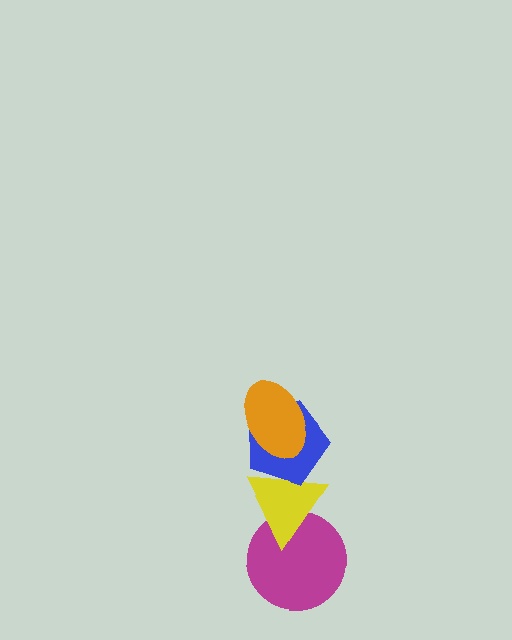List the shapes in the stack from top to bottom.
From top to bottom: the orange ellipse, the blue pentagon, the yellow triangle, the magenta circle.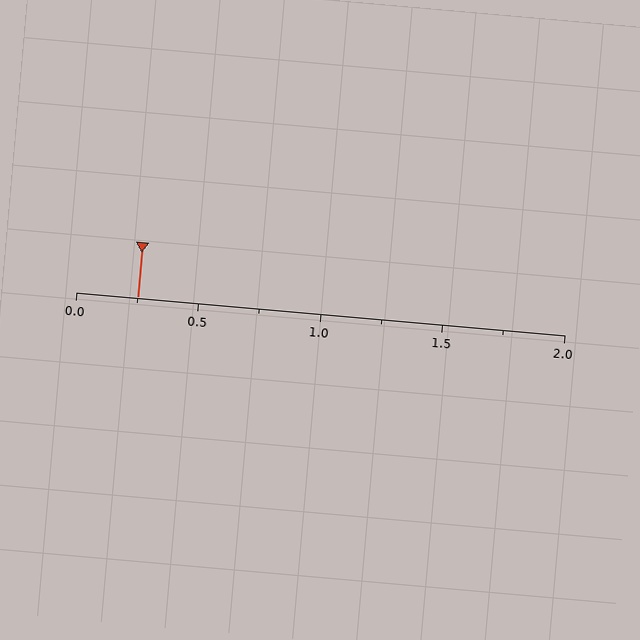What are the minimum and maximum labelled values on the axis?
The axis runs from 0.0 to 2.0.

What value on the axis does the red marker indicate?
The marker indicates approximately 0.25.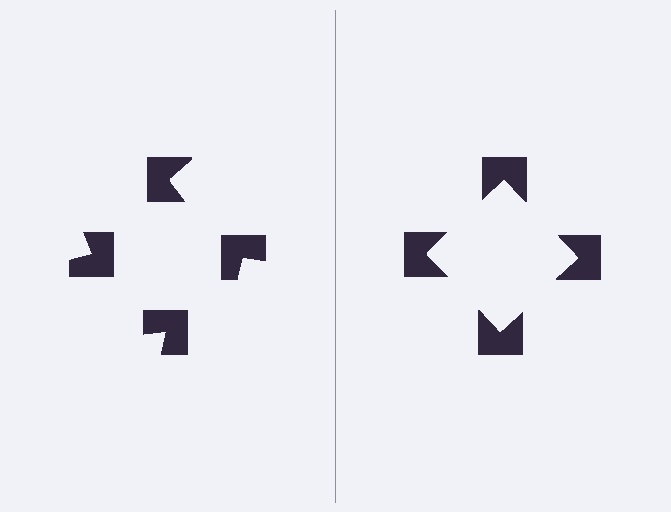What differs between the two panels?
The notched squares are positioned identically on both sides; only the wedge orientations differ. On the right they align to a square; on the left they are misaligned.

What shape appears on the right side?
An illusory square.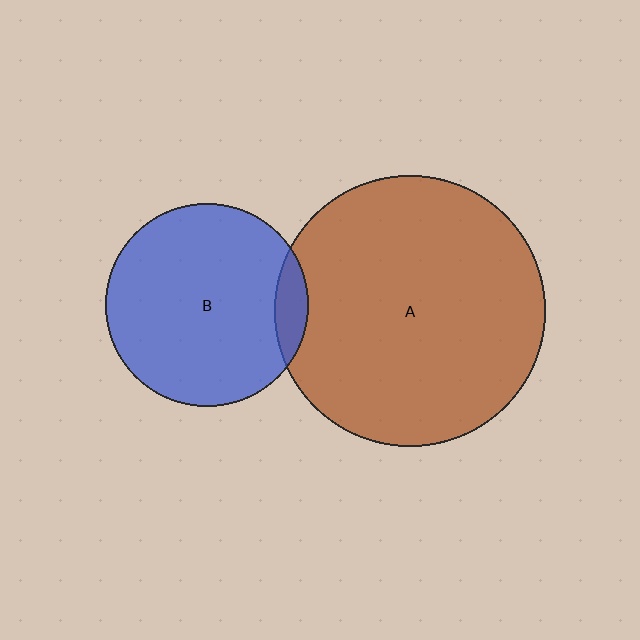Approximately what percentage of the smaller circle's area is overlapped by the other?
Approximately 10%.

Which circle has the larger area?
Circle A (brown).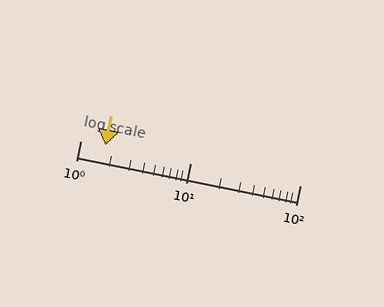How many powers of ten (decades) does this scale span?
The scale spans 2 decades, from 1 to 100.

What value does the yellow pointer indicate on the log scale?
The pointer indicates approximately 1.7.